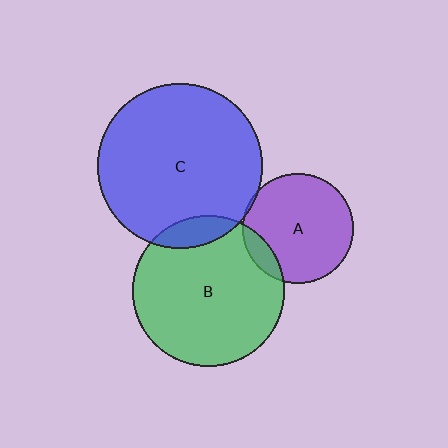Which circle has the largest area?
Circle C (blue).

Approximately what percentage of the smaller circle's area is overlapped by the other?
Approximately 10%.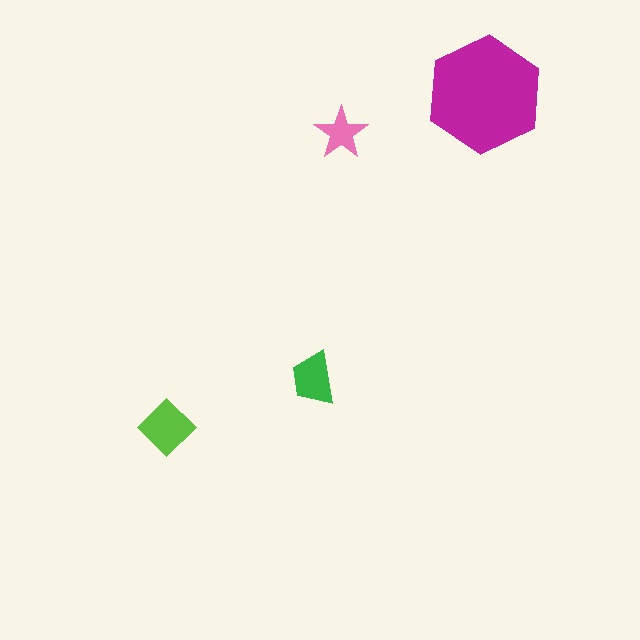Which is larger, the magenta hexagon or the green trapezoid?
The magenta hexagon.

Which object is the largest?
The magenta hexagon.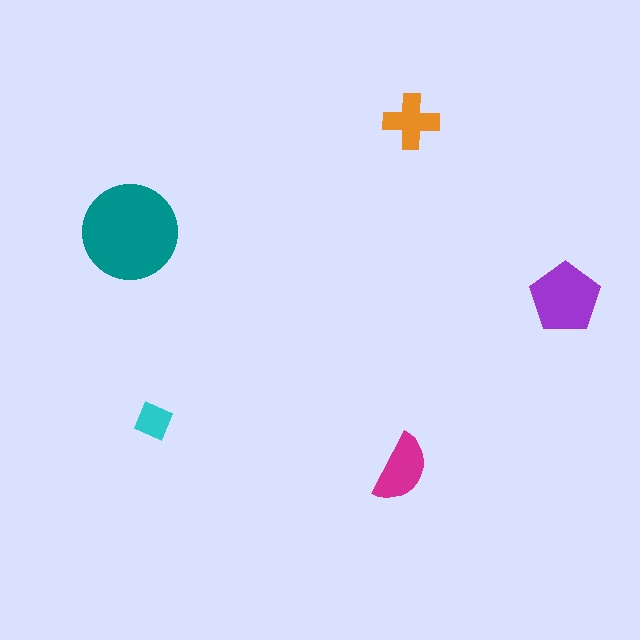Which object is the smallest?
The cyan diamond.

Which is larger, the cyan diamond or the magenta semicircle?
The magenta semicircle.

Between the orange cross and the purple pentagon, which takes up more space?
The purple pentagon.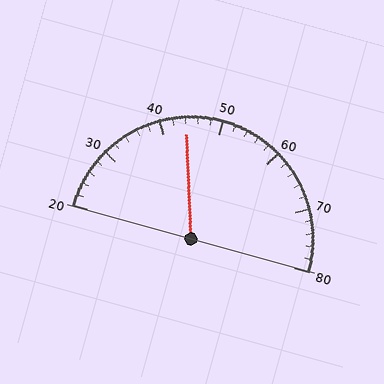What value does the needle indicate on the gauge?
The needle indicates approximately 44.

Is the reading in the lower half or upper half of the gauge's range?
The reading is in the lower half of the range (20 to 80).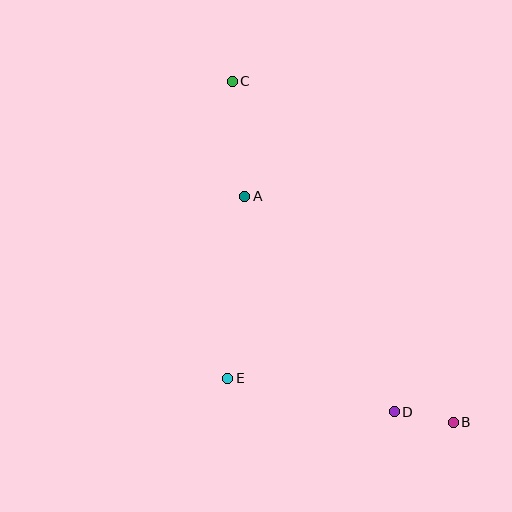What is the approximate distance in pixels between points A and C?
The distance between A and C is approximately 116 pixels.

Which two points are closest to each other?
Points B and D are closest to each other.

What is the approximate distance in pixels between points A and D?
The distance between A and D is approximately 262 pixels.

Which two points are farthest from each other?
Points B and C are farthest from each other.